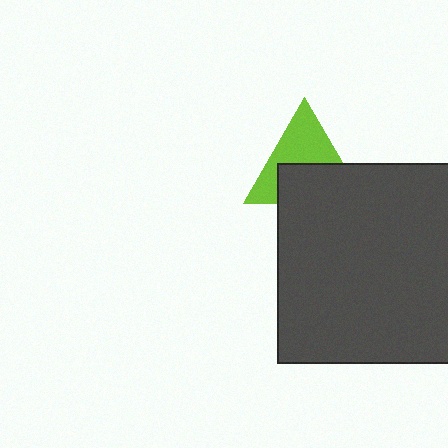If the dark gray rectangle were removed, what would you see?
You would see the complete lime triangle.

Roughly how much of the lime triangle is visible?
About half of it is visible (roughly 53%).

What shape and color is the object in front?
The object in front is a dark gray rectangle.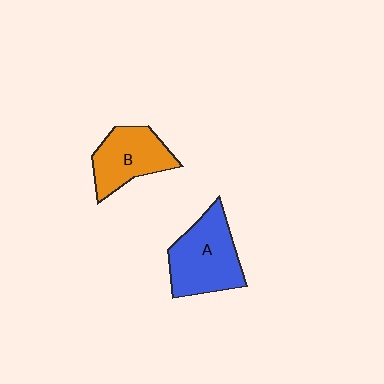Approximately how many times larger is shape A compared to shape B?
Approximately 1.3 times.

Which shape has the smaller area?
Shape B (orange).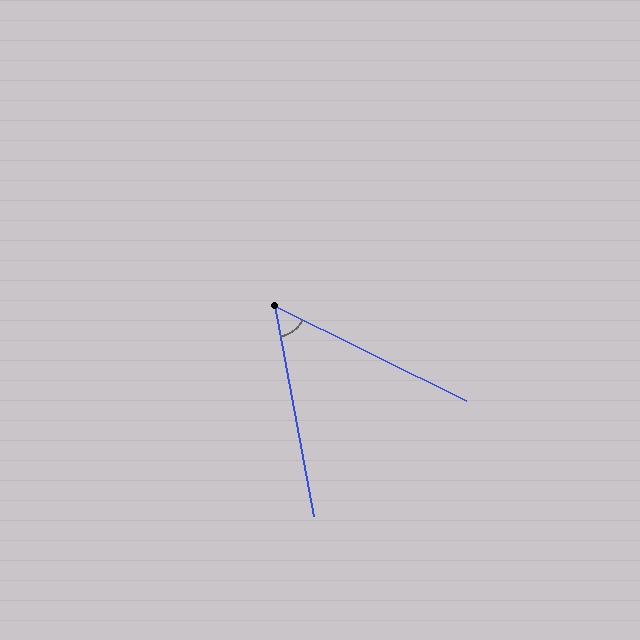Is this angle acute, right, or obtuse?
It is acute.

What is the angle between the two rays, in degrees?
Approximately 53 degrees.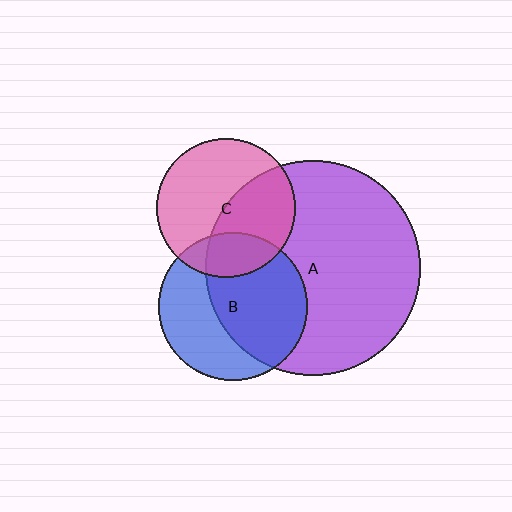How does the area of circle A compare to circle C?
Approximately 2.4 times.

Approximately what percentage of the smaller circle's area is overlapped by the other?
Approximately 20%.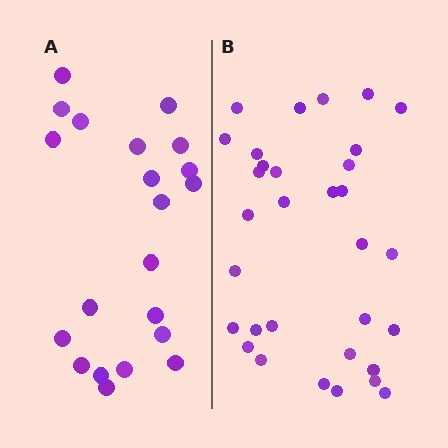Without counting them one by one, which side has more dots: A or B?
Region B (the right region) has more dots.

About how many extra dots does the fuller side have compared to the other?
Region B has roughly 12 or so more dots than region A.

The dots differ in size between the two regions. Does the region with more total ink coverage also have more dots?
No. Region A has more total ink coverage because its dots are larger, but region B actually contains more individual dots. Total area can be misleading — the number of items is what matters here.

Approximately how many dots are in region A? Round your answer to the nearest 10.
About 20 dots. (The exact count is 21, which rounds to 20.)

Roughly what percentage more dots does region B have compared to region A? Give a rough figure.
About 50% more.